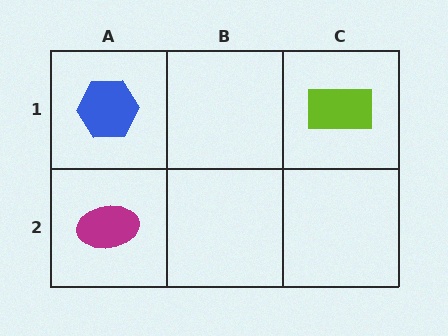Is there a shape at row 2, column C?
No, that cell is empty.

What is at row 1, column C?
A lime rectangle.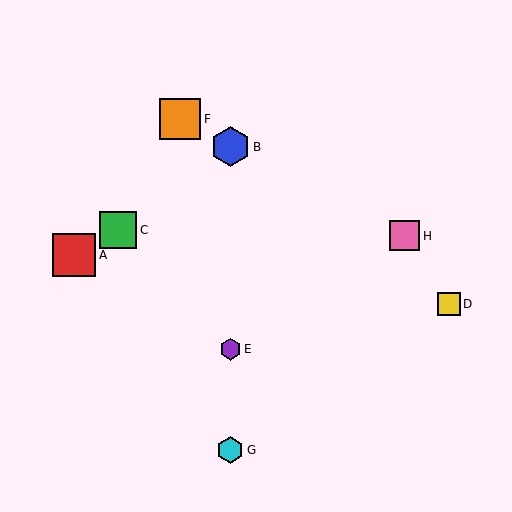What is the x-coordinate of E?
Object E is at x≈230.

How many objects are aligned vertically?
3 objects (B, E, G) are aligned vertically.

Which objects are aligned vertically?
Objects B, E, G are aligned vertically.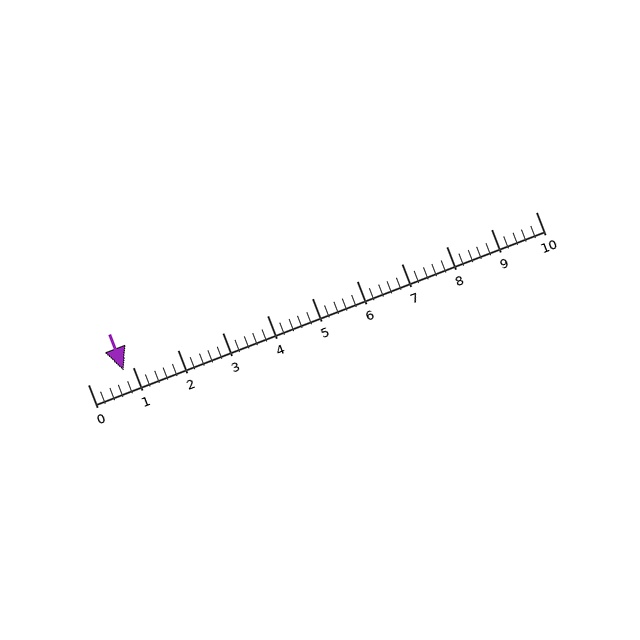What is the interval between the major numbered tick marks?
The major tick marks are spaced 1 units apart.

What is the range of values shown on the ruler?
The ruler shows values from 0 to 10.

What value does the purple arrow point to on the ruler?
The purple arrow points to approximately 0.8.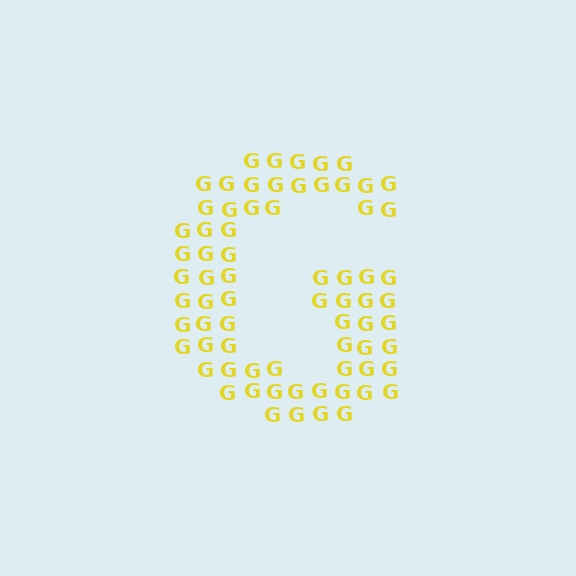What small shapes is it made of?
It is made of small letter G's.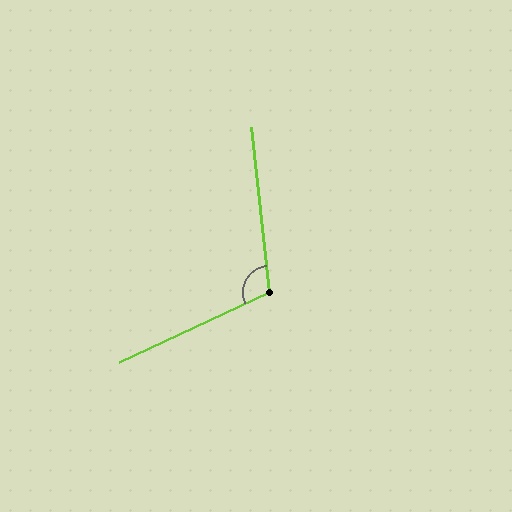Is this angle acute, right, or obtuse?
It is obtuse.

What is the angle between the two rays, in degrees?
Approximately 109 degrees.